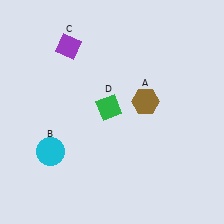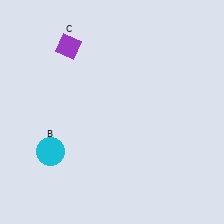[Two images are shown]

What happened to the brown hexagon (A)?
The brown hexagon (A) was removed in Image 2. It was in the top-right area of Image 1.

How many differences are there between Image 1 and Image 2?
There are 2 differences between the two images.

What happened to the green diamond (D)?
The green diamond (D) was removed in Image 2. It was in the top-left area of Image 1.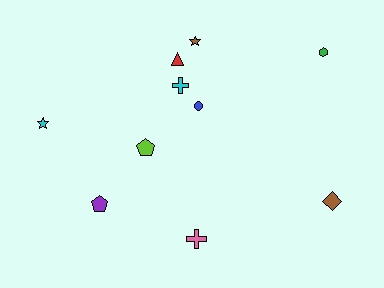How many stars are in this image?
There are 2 stars.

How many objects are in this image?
There are 10 objects.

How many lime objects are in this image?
There is 1 lime object.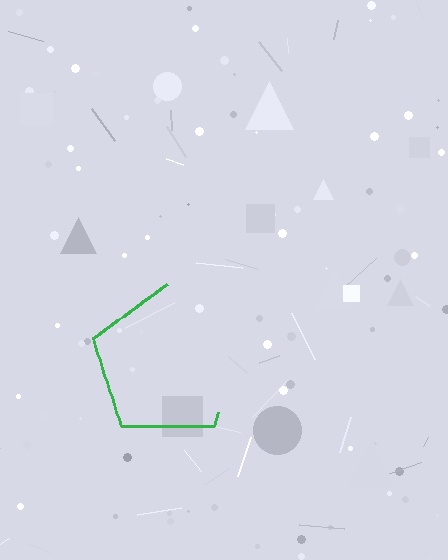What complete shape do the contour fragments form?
The contour fragments form a pentagon.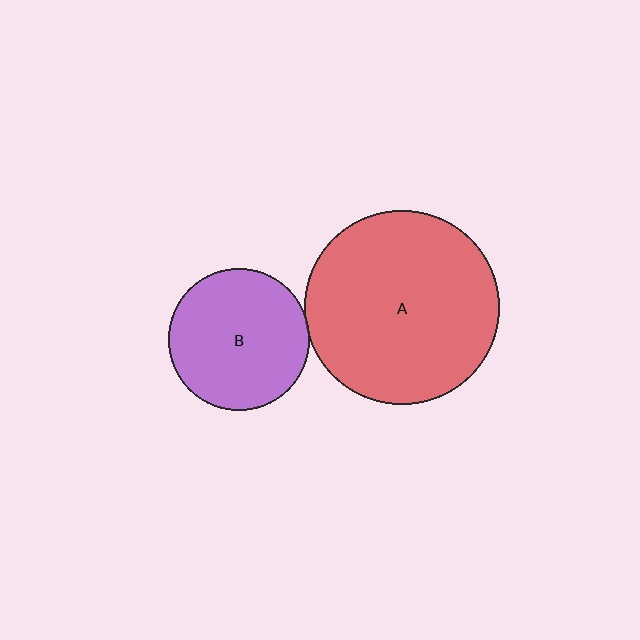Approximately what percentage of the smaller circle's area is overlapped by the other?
Approximately 5%.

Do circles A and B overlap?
Yes.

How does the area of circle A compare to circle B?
Approximately 1.9 times.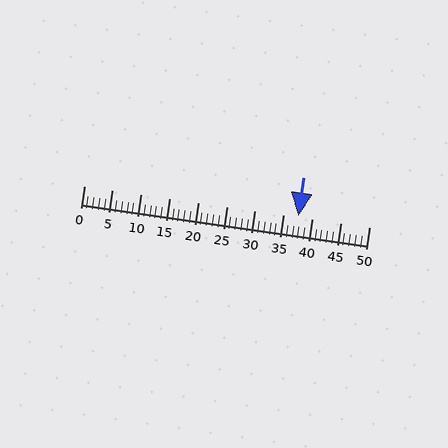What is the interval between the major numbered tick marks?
The major tick marks are spaced 5 units apart.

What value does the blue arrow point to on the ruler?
The blue arrow points to approximately 38.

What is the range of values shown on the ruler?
The ruler shows values from 0 to 50.